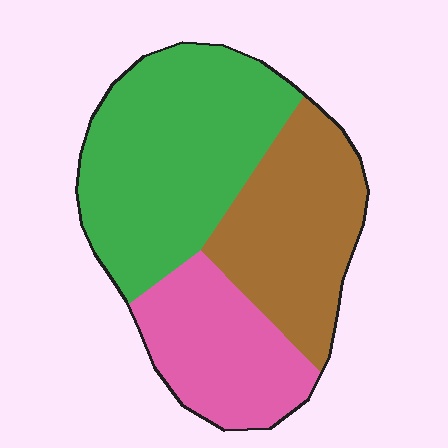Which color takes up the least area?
Pink, at roughly 25%.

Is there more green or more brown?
Green.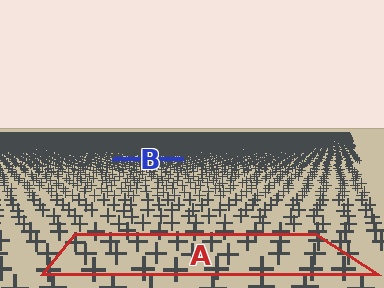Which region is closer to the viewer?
Region A is closer. The texture elements there are larger and more spread out.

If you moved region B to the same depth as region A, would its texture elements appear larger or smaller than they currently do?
They would appear larger. At a closer depth, the same texture elements are projected at a bigger on-screen size.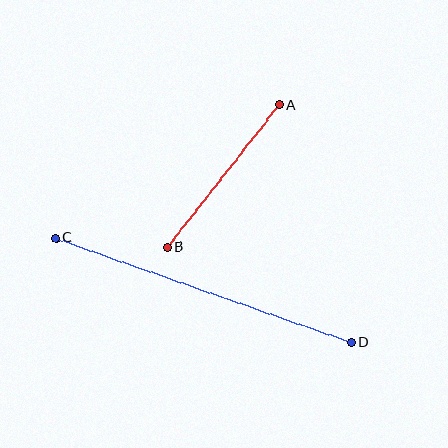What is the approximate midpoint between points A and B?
The midpoint is at approximately (223, 176) pixels.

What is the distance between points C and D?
The distance is approximately 314 pixels.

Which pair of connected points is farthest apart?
Points C and D are farthest apart.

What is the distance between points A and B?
The distance is approximately 182 pixels.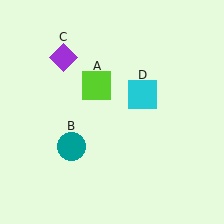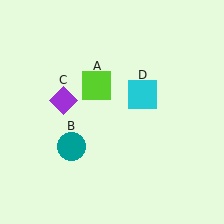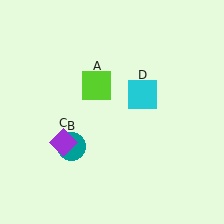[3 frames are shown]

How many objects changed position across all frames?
1 object changed position: purple diamond (object C).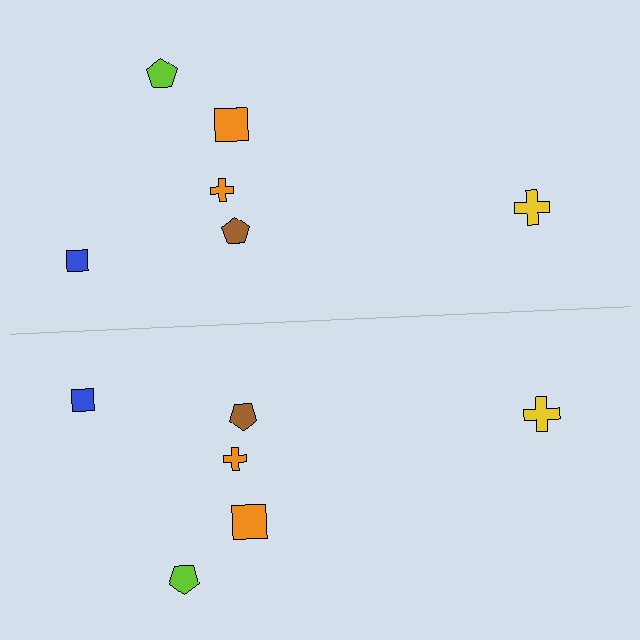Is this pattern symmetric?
Yes, this pattern has bilateral (reflection) symmetry.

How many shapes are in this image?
There are 12 shapes in this image.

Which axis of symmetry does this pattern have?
The pattern has a horizontal axis of symmetry running through the center of the image.